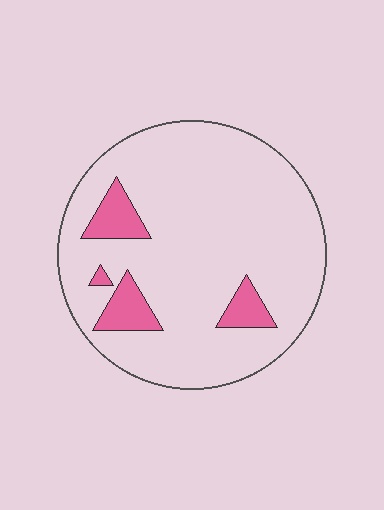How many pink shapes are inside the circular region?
4.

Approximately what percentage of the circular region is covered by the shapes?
Approximately 10%.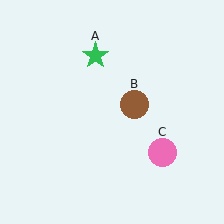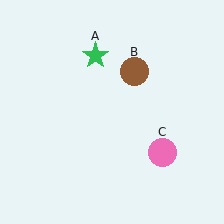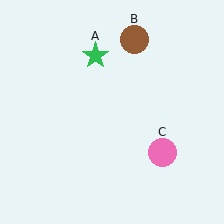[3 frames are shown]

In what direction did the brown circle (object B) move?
The brown circle (object B) moved up.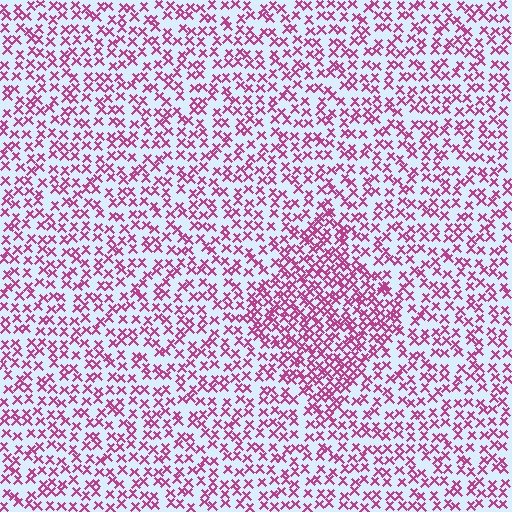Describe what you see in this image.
The image contains small magenta elements arranged at two different densities. A diamond-shaped region is visible where the elements are more densely packed than the surrounding area.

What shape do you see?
I see a diamond.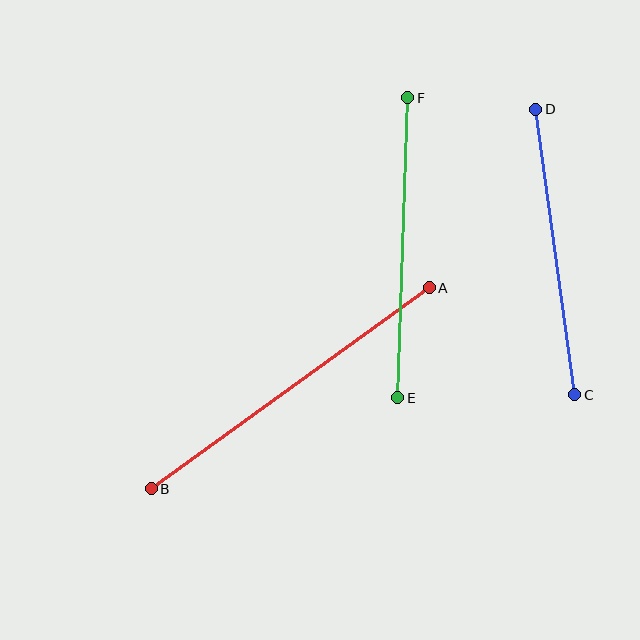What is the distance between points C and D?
The distance is approximately 288 pixels.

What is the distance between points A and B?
The distance is approximately 343 pixels.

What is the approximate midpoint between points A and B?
The midpoint is at approximately (290, 388) pixels.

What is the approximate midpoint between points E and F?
The midpoint is at approximately (403, 248) pixels.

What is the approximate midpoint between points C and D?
The midpoint is at approximately (555, 252) pixels.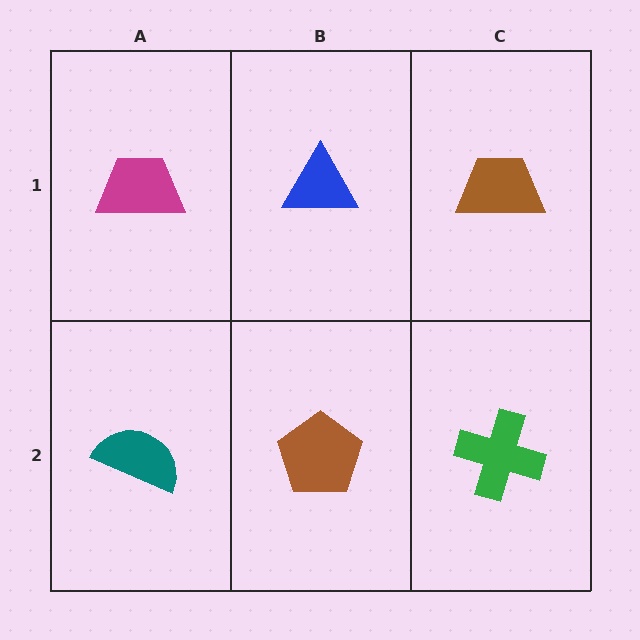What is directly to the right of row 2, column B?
A green cross.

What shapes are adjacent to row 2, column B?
A blue triangle (row 1, column B), a teal semicircle (row 2, column A), a green cross (row 2, column C).